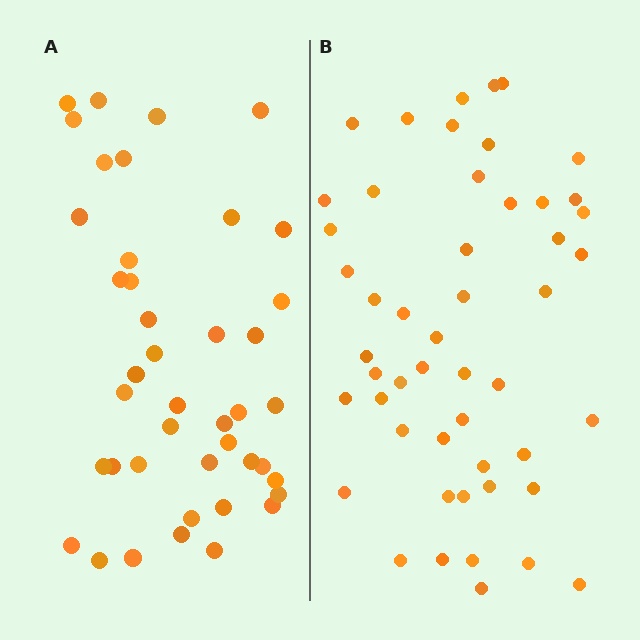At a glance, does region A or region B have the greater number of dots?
Region B (the right region) has more dots.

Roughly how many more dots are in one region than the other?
Region B has roughly 8 or so more dots than region A.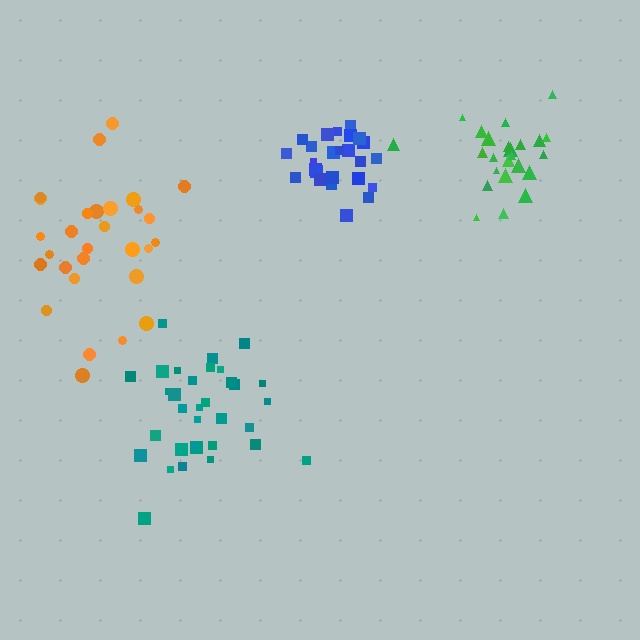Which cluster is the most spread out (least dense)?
Orange.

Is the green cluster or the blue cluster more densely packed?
Blue.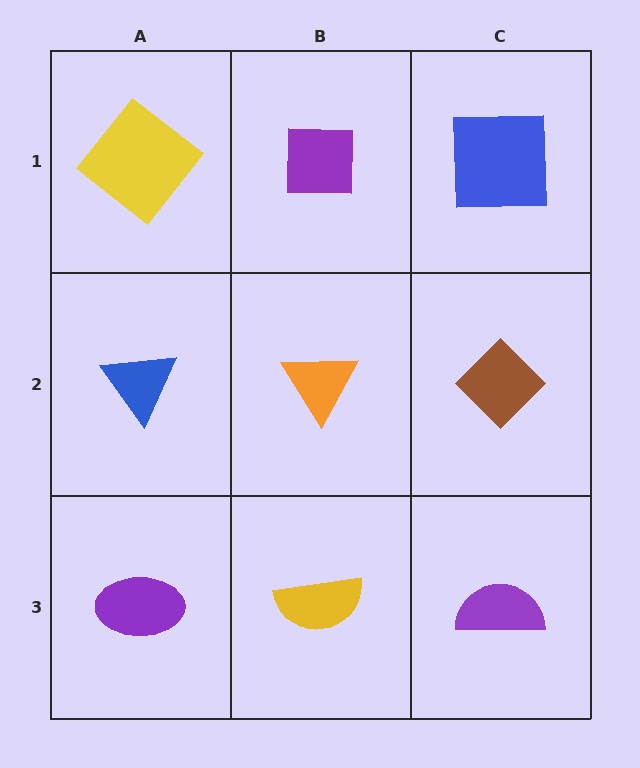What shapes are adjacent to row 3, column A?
A blue triangle (row 2, column A), a yellow semicircle (row 3, column B).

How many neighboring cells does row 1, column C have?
2.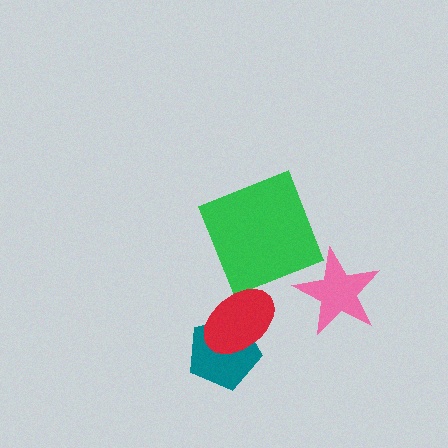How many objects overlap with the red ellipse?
1 object overlaps with the red ellipse.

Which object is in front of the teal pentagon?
The red ellipse is in front of the teal pentagon.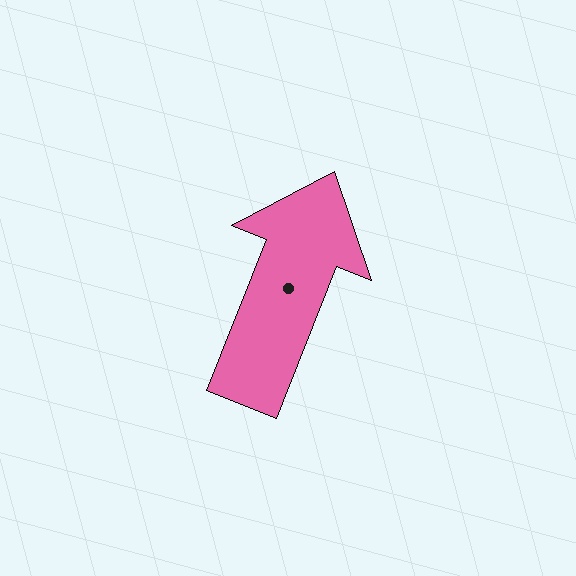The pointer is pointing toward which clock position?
Roughly 1 o'clock.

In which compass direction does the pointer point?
North.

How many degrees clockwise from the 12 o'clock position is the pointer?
Approximately 22 degrees.